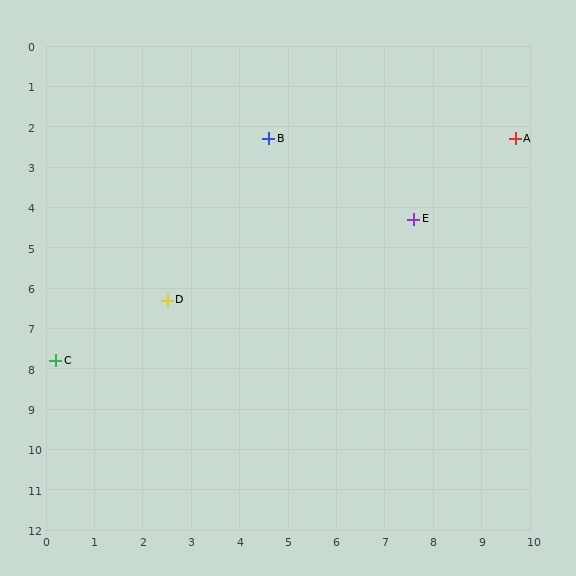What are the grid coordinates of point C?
Point C is at approximately (0.2, 7.8).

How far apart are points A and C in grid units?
Points A and C are about 11.0 grid units apart.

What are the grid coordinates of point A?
Point A is at approximately (9.7, 2.3).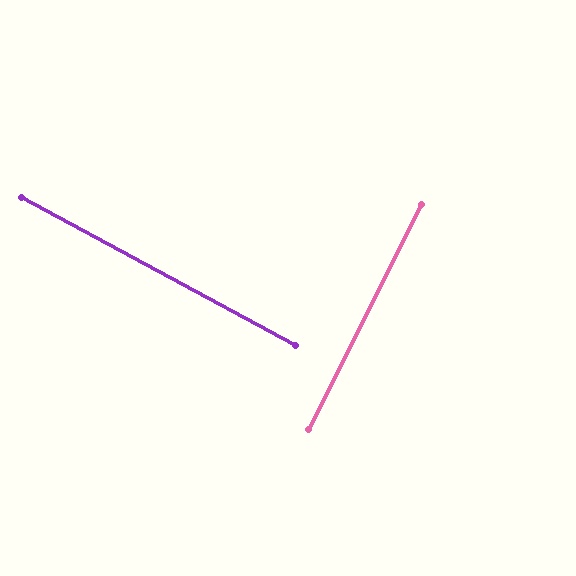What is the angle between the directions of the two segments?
Approximately 88 degrees.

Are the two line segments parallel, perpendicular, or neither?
Perpendicular — they meet at approximately 88°.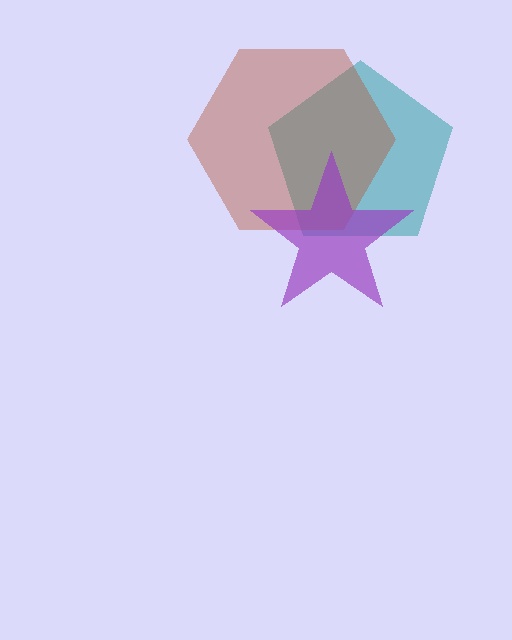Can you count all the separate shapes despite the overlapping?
Yes, there are 3 separate shapes.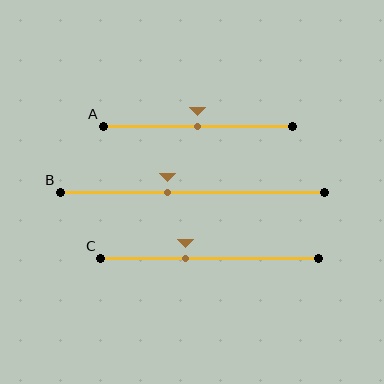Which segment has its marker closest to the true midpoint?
Segment A has its marker closest to the true midpoint.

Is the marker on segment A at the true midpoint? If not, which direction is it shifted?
Yes, the marker on segment A is at the true midpoint.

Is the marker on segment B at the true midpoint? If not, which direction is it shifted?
No, the marker on segment B is shifted to the left by about 9% of the segment length.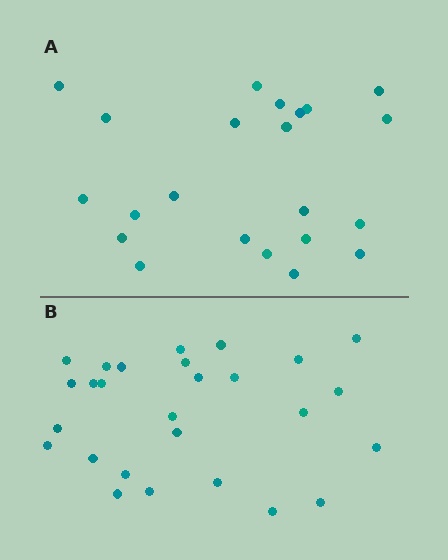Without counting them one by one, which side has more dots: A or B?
Region B (the bottom region) has more dots.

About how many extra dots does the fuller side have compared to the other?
Region B has about 5 more dots than region A.